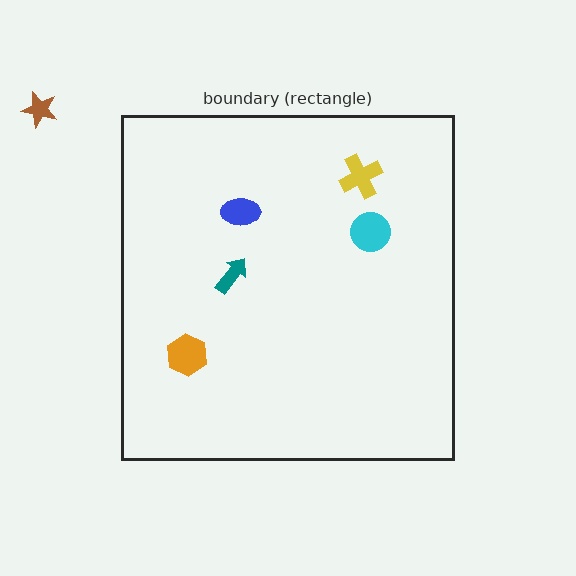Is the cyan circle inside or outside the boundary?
Inside.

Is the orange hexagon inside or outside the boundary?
Inside.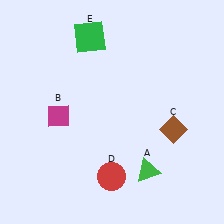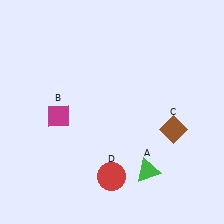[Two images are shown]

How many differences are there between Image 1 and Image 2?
There is 1 difference between the two images.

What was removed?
The green square (E) was removed in Image 2.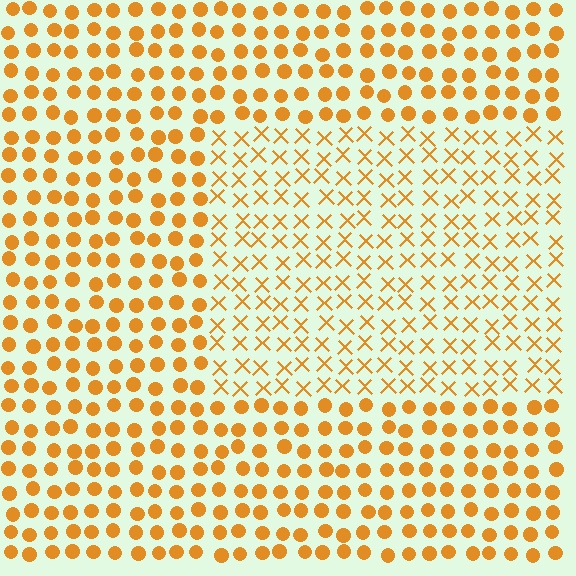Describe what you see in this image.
The image is filled with small orange elements arranged in a uniform grid. A rectangle-shaped region contains X marks, while the surrounding area contains circles. The boundary is defined purely by the change in element shape.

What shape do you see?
I see a rectangle.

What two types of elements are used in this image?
The image uses X marks inside the rectangle region and circles outside it.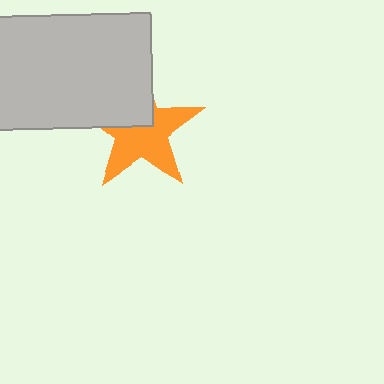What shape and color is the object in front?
The object in front is a light gray rectangle.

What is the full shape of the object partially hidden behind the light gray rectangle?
The partially hidden object is an orange star.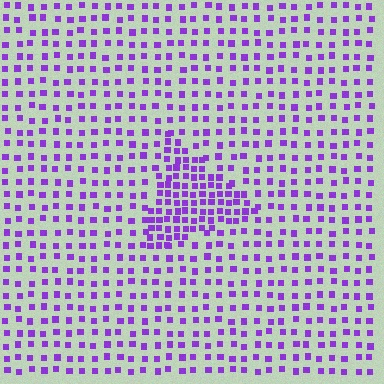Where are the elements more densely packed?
The elements are more densely packed inside the triangle boundary.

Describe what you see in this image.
The image contains small purple elements arranged at two different densities. A triangle-shaped region is visible where the elements are more densely packed than the surrounding area.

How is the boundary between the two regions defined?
The boundary is defined by a change in element density (approximately 2.1x ratio). All elements are the same color, size, and shape.